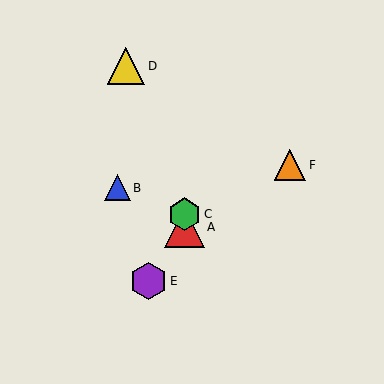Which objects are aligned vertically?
Objects A, C are aligned vertically.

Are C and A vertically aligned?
Yes, both are at x≈184.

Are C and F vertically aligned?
No, C is at x≈184 and F is at x≈290.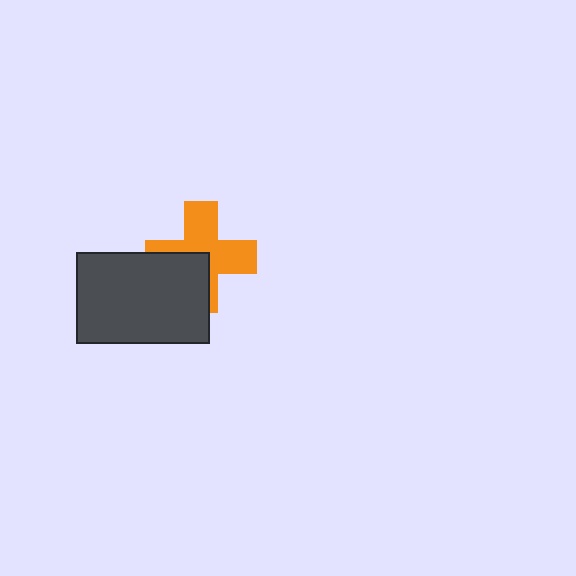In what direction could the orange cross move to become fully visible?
The orange cross could move toward the upper-right. That would shift it out from behind the dark gray rectangle entirely.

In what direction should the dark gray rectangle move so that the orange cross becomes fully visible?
The dark gray rectangle should move toward the lower-left. That is the shortest direction to clear the overlap and leave the orange cross fully visible.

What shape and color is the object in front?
The object in front is a dark gray rectangle.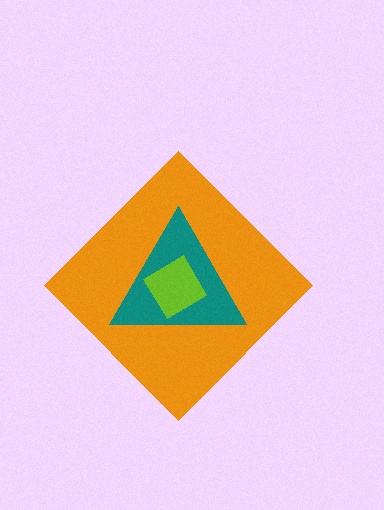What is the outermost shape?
The orange diamond.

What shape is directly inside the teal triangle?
The lime diamond.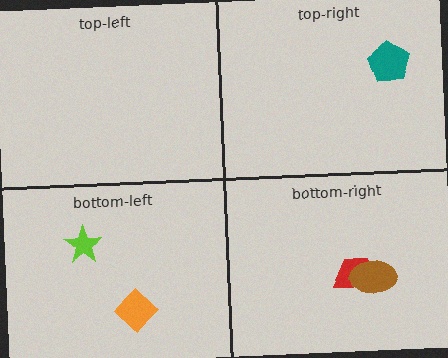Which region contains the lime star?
The bottom-left region.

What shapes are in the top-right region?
The teal pentagon.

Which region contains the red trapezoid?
The bottom-right region.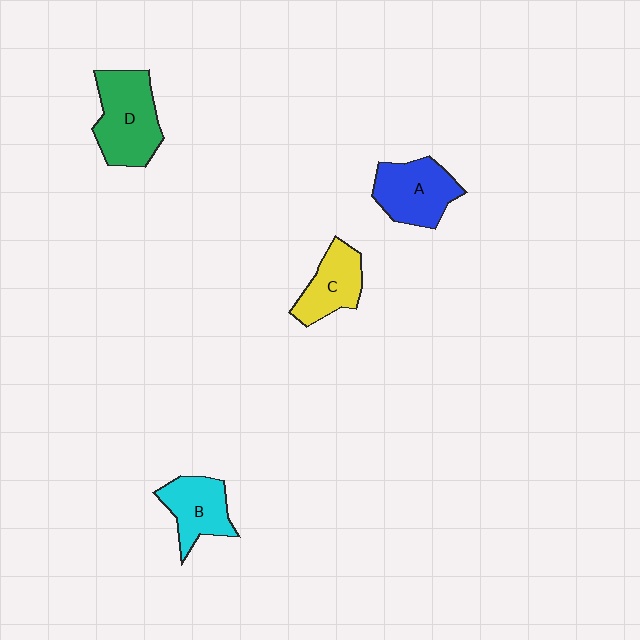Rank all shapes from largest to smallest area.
From largest to smallest: D (green), A (blue), B (cyan), C (yellow).